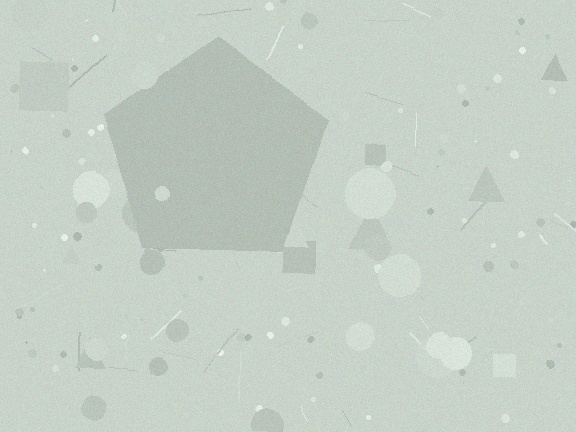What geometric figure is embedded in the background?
A pentagon is embedded in the background.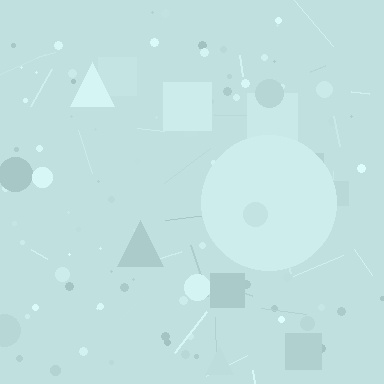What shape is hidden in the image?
A circle is hidden in the image.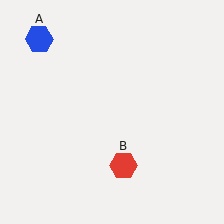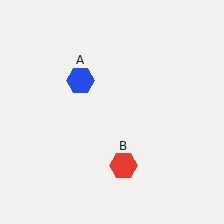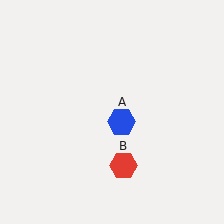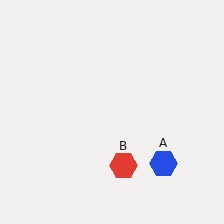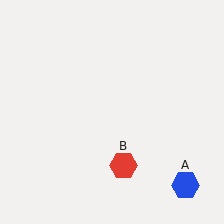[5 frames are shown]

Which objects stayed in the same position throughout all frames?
Red hexagon (object B) remained stationary.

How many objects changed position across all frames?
1 object changed position: blue hexagon (object A).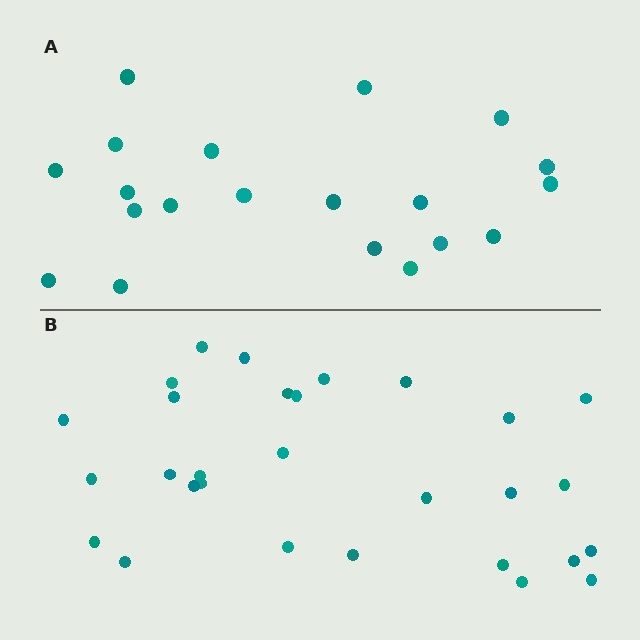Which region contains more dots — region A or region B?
Region B (the bottom region) has more dots.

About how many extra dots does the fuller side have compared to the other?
Region B has roughly 8 or so more dots than region A.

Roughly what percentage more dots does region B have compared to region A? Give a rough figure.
About 45% more.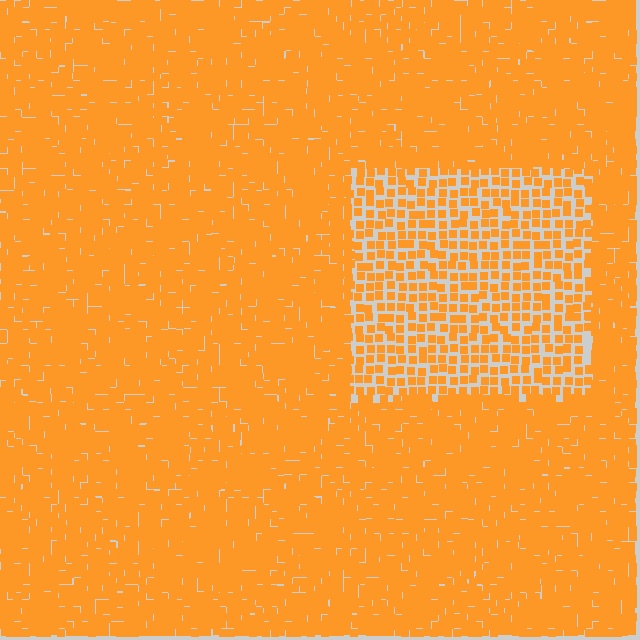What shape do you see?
I see a rectangle.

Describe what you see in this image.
The image contains small orange elements arranged at two different densities. A rectangle-shaped region is visible where the elements are less densely packed than the surrounding area.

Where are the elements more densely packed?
The elements are more densely packed outside the rectangle boundary.